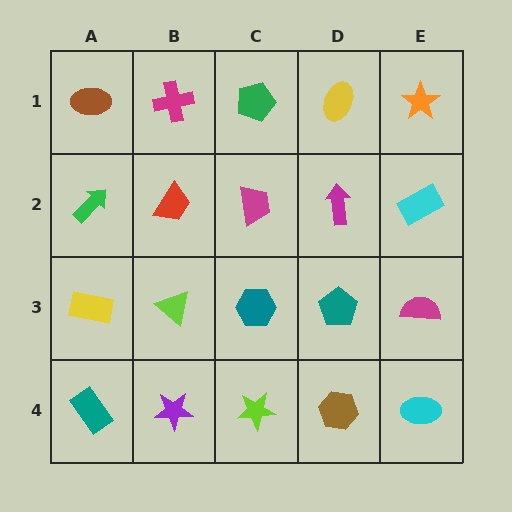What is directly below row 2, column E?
A magenta semicircle.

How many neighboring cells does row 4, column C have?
3.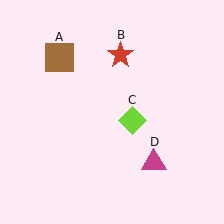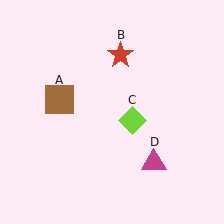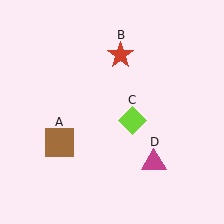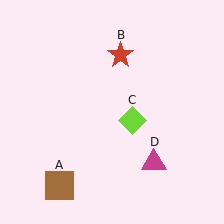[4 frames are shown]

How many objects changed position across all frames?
1 object changed position: brown square (object A).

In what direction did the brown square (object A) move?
The brown square (object A) moved down.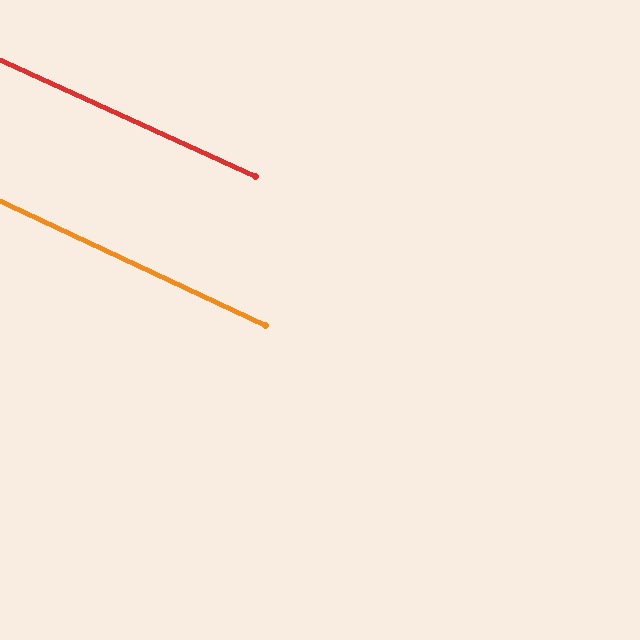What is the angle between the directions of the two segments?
Approximately 1 degree.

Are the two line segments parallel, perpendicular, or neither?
Parallel — their directions differ by only 0.7°.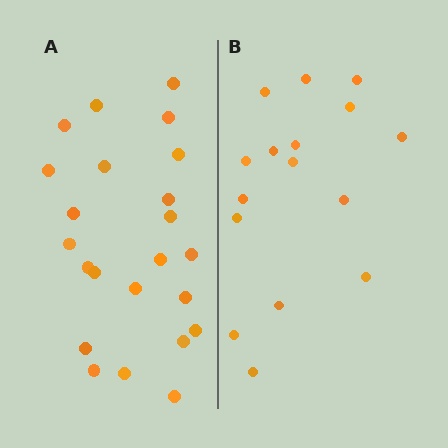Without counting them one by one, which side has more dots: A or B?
Region A (the left region) has more dots.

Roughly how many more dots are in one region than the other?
Region A has roughly 8 or so more dots than region B.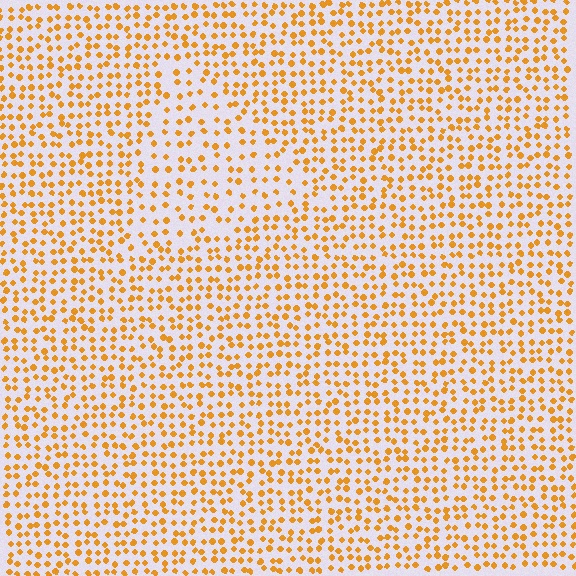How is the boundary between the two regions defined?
The boundary is defined by a change in element density (approximately 1.6x ratio). All elements are the same color, size, and shape.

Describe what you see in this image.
The image contains small orange elements arranged at two different densities. A triangle-shaped region is visible where the elements are less densely packed than the surrounding area.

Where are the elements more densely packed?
The elements are more densely packed outside the triangle boundary.